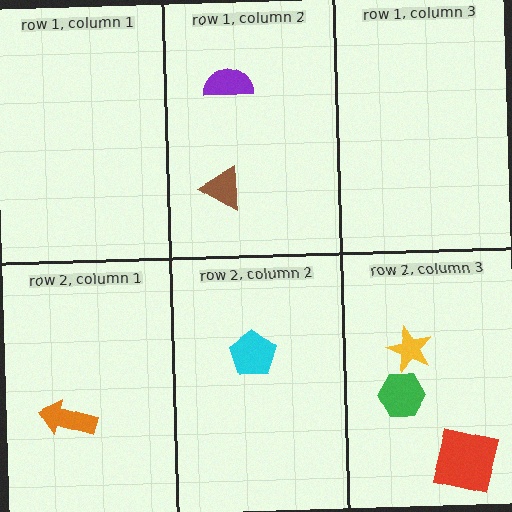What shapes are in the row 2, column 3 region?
The green hexagon, the red square, the yellow star.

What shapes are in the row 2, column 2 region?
The cyan pentagon.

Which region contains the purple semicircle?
The row 1, column 2 region.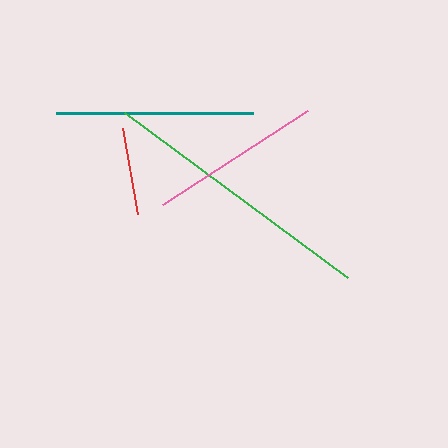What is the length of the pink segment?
The pink segment is approximately 173 pixels long.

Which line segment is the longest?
The green line is the longest at approximately 277 pixels.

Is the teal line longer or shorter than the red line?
The teal line is longer than the red line.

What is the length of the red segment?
The red segment is approximately 87 pixels long.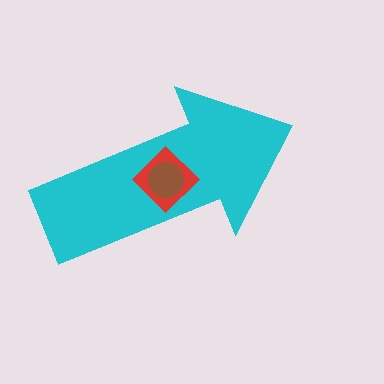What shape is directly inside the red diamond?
The brown circle.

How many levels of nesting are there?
3.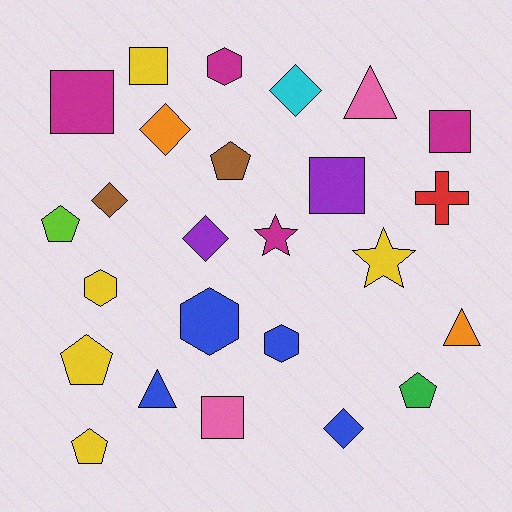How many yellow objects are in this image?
There are 5 yellow objects.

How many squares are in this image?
There are 5 squares.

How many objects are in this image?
There are 25 objects.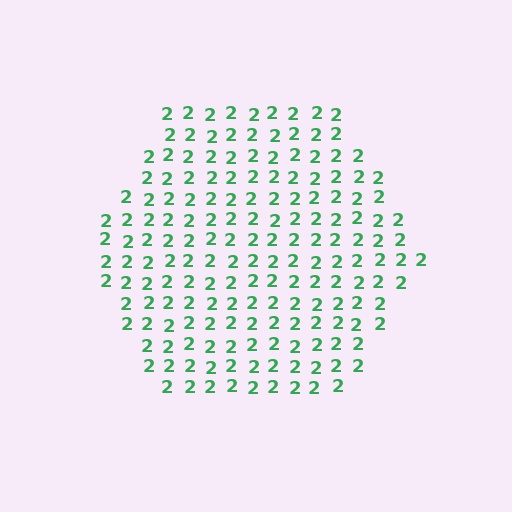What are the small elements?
The small elements are digit 2's.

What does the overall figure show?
The overall figure shows a hexagon.